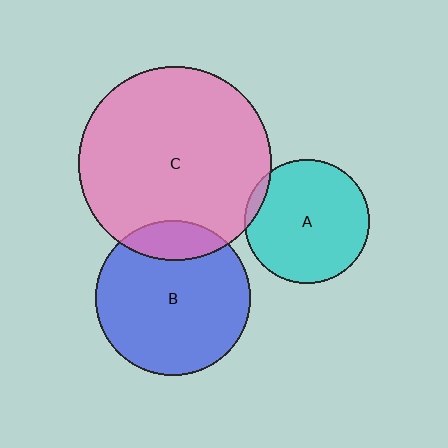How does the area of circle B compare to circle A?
Approximately 1.5 times.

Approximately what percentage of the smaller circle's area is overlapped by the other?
Approximately 15%.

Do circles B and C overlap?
Yes.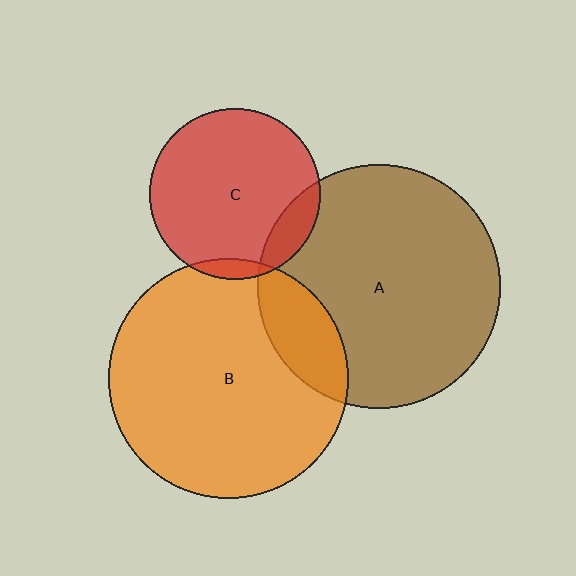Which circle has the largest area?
Circle A (brown).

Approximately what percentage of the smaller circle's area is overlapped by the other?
Approximately 5%.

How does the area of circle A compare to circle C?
Approximately 2.0 times.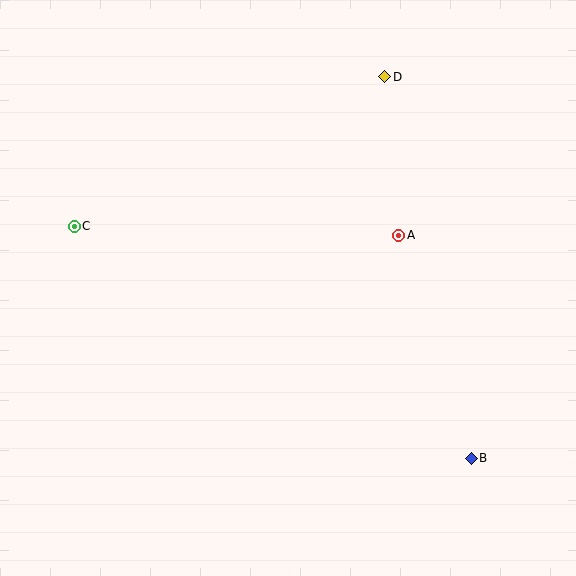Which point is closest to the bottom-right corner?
Point B is closest to the bottom-right corner.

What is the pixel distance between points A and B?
The distance between A and B is 235 pixels.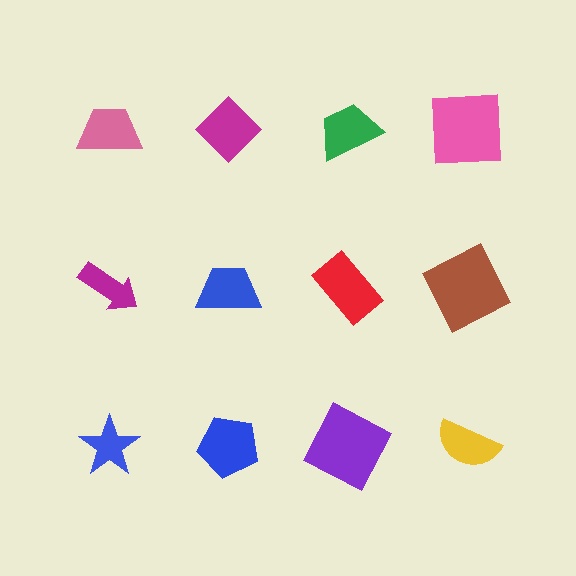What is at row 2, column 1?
A magenta arrow.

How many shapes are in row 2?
4 shapes.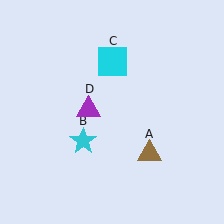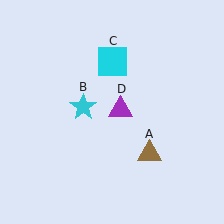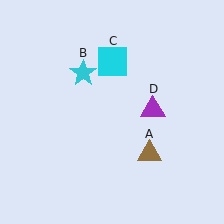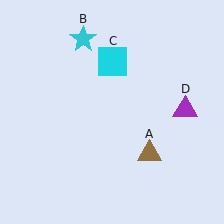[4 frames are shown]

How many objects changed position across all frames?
2 objects changed position: cyan star (object B), purple triangle (object D).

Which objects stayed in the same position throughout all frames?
Brown triangle (object A) and cyan square (object C) remained stationary.